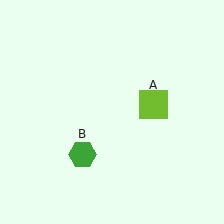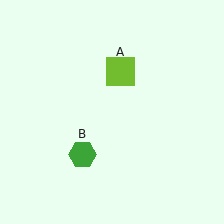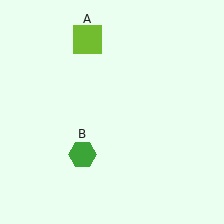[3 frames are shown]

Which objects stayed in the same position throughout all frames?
Green hexagon (object B) remained stationary.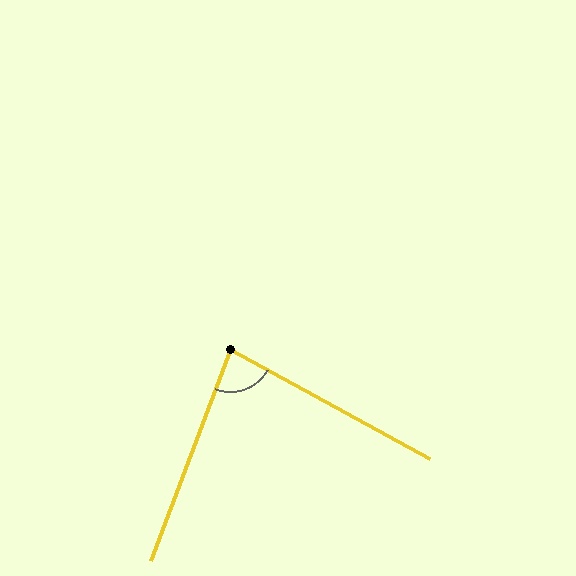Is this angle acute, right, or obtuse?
It is acute.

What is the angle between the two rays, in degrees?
Approximately 82 degrees.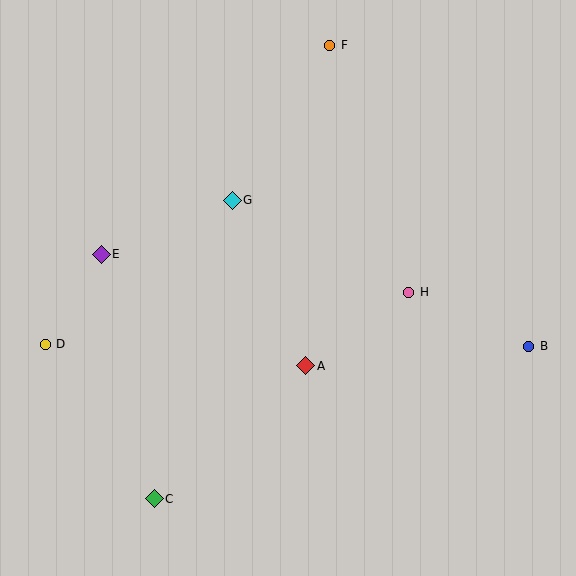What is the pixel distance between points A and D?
The distance between A and D is 261 pixels.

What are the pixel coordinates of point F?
Point F is at (330, 45).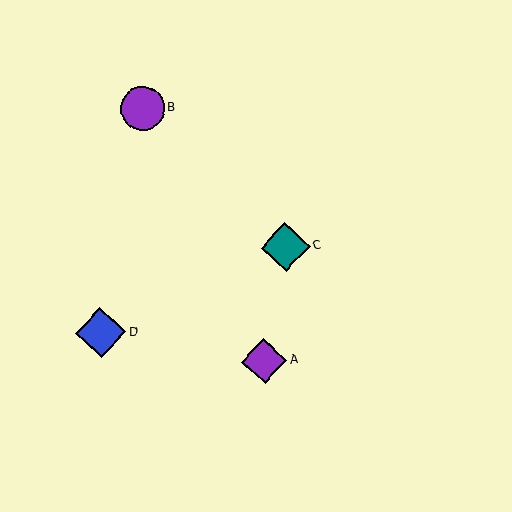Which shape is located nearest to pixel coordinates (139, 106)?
The purple circle (labeled B) at (143, 108) is nearest to that location.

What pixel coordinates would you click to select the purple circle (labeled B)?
Click at (143, 108) to select the purple circle B.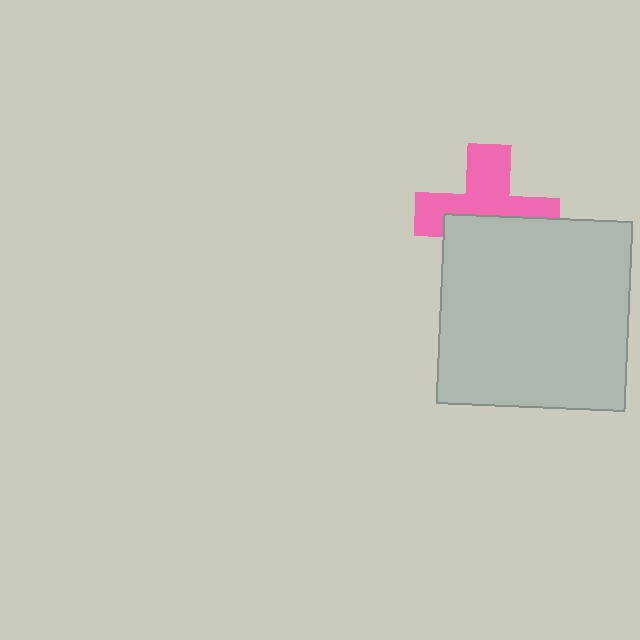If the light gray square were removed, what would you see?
You would see the complete pink cross.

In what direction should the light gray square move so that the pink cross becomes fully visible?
The light gray square should move down. That is the shortest direction to clear the overlap and leave the pink cross fully visible.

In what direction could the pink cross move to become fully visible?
The pink cross could move up. That would shift it out from behind the light gray square entirely.